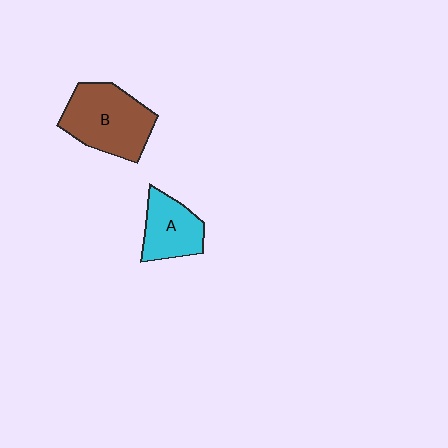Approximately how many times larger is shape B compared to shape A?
Approximately 1.6 times.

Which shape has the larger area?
Shape B (brown).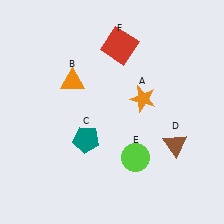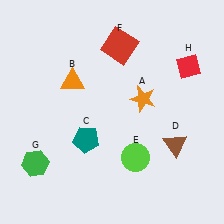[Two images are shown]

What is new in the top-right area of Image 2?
A red diamond (H) was added in the top-right area of Image 2.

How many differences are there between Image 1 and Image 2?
There are 2 differences between the two images.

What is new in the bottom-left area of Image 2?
A green hexagon (G) was added in the bottom-left area of Image 2.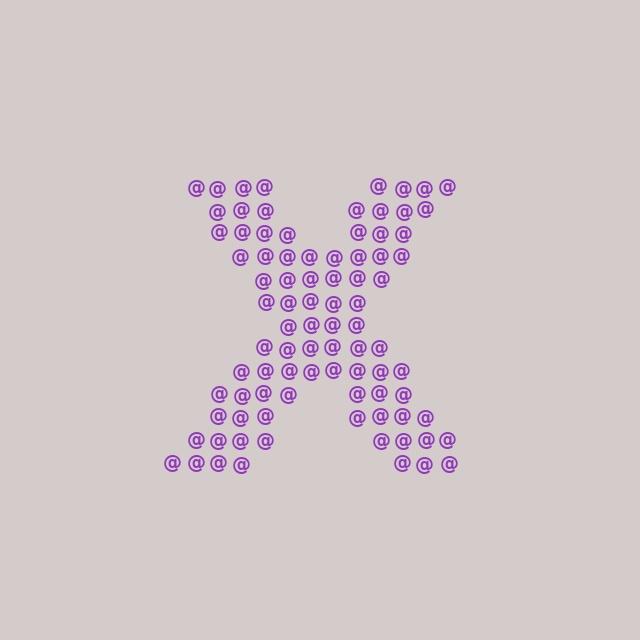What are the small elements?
The small elements are at signs.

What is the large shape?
The large shape is the letter X.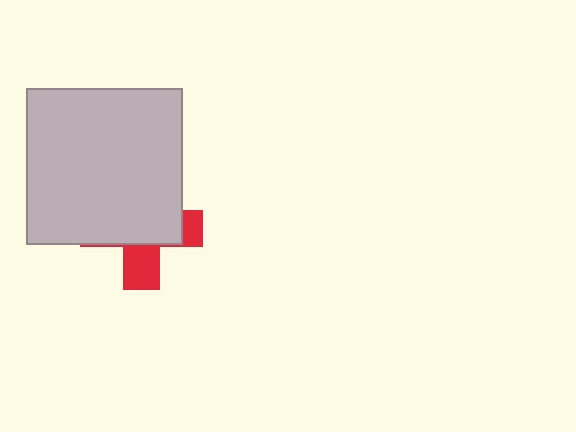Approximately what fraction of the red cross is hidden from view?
Roughly 68% of the red cross is hidden behind the light gray square.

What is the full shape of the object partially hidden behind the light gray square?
The partially hidden object is a red cross.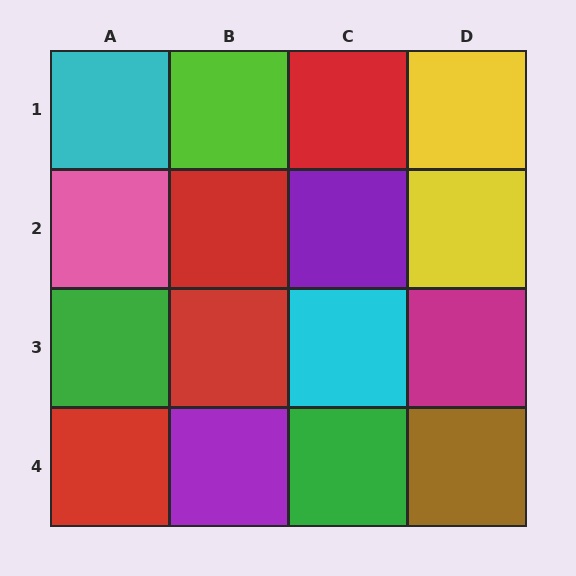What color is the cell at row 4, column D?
Brown.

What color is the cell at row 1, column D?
Yellow.